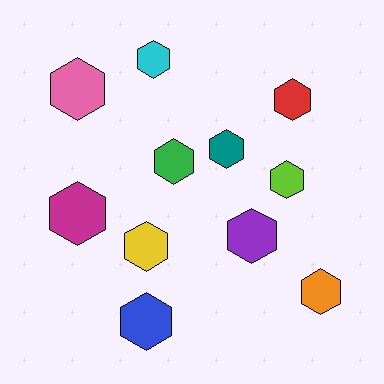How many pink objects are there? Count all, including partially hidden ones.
There is 1 pink object.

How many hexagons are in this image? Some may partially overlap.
There are 11 hexagons.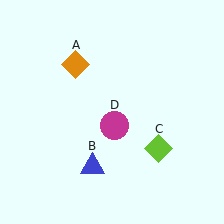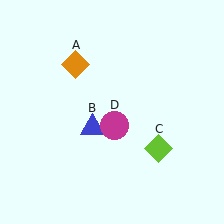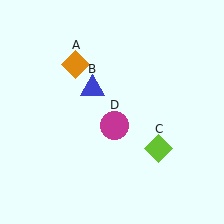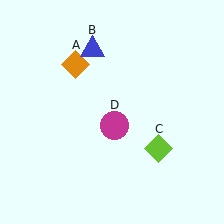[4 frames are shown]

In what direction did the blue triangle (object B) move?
The blue triangle (object B) moved up.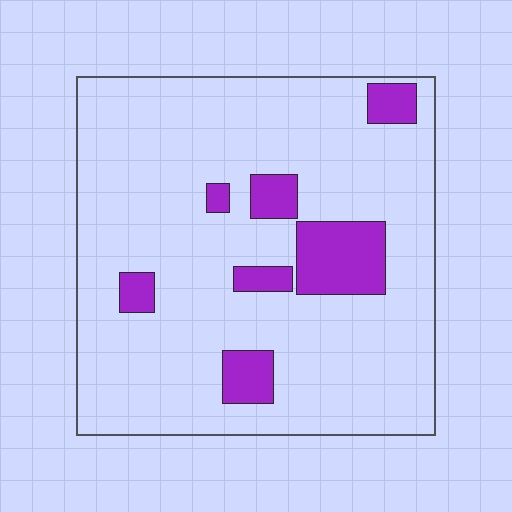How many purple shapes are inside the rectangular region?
7.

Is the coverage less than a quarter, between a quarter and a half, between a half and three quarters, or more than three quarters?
Less than a quarter.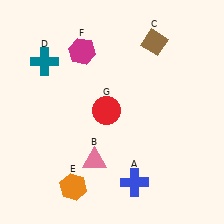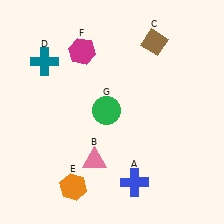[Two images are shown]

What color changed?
The circle (G) changed from red in Image 1 to green in Image 2.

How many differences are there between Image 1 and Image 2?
There is 1 difference between the two images.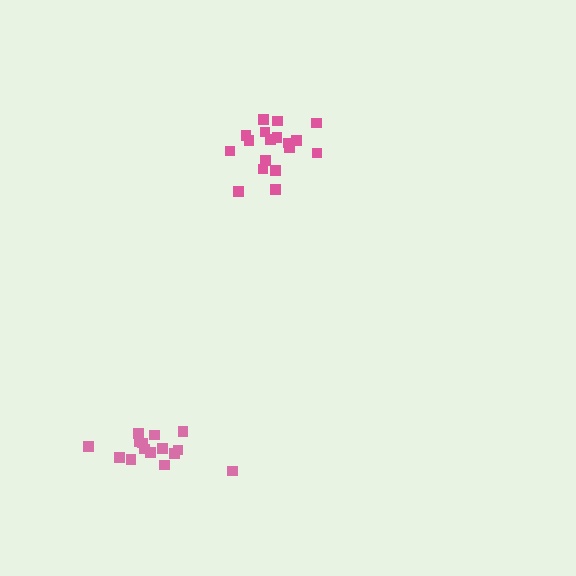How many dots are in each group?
Group 1: 18 dots, Group 2: 15 dots (33 total).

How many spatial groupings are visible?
There are 2 spatial groupings.